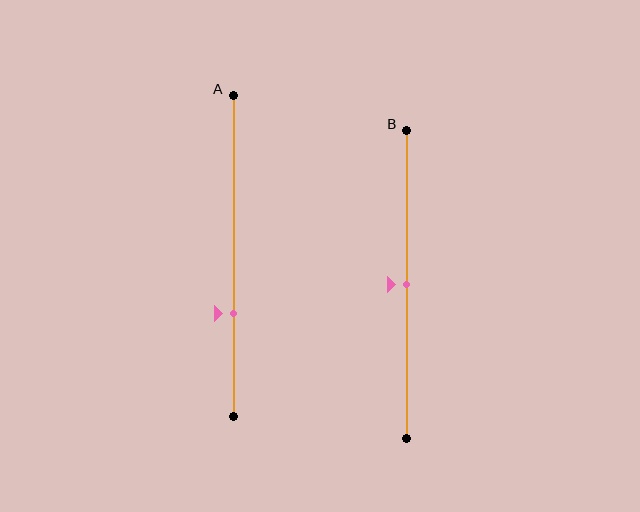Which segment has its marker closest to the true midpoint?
Segment B has its marker closest to the true midpoint.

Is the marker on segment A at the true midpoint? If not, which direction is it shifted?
No, the marker on segment A is shifted downward by about 18% of the segment length.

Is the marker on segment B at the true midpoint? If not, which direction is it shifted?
Yes, the marker on segment B is at the true midpoint.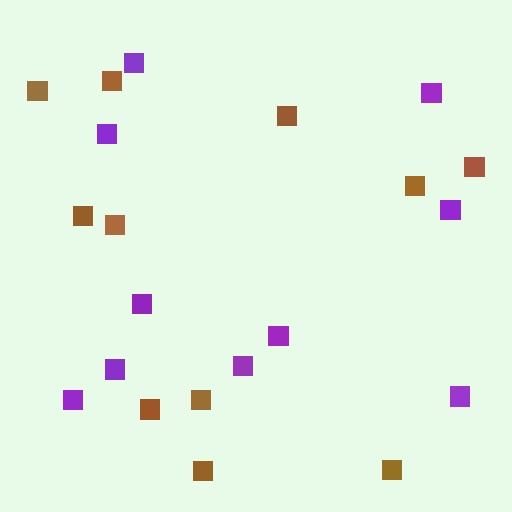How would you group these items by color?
There are 2 groups: one group of purple squares (10) and one group of brown squares (11).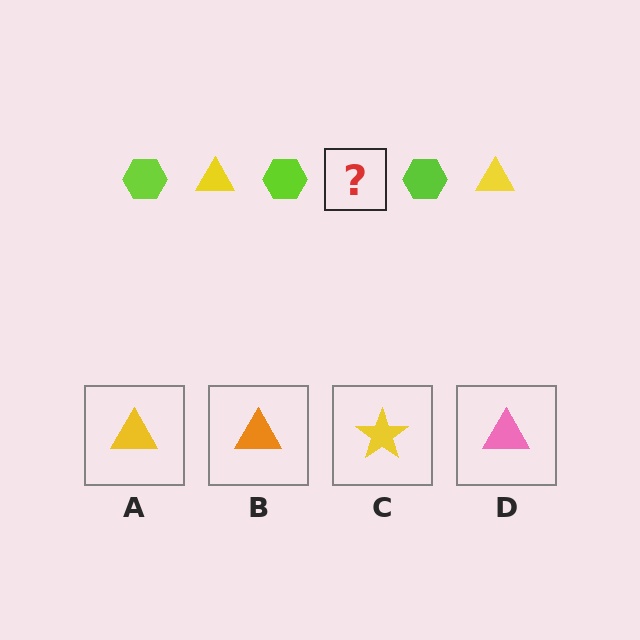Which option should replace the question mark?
Option A.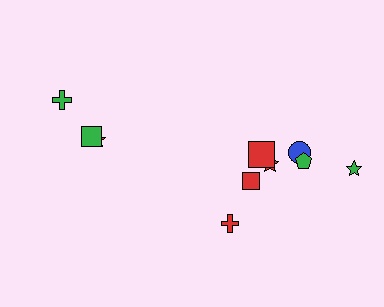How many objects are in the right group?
There are 7 objects.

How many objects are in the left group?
There are 3 objects.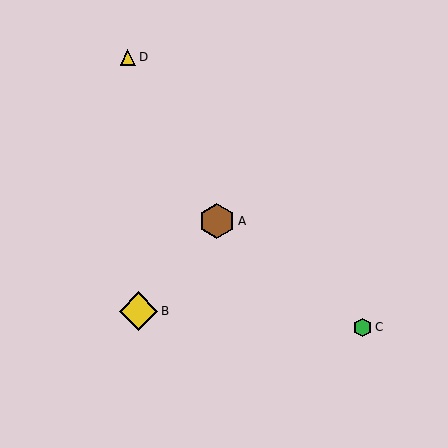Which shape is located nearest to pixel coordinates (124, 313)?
The yellow diamond (labeled B) at (139, 311) is nearest to that location.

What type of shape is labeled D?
Shape D is a yellow triangle.